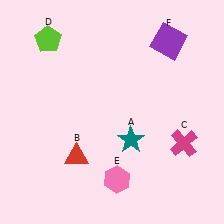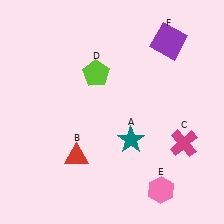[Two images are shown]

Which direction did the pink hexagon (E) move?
The pink hexagon (E) moved right.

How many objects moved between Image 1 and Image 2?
2 objects moved between the two images.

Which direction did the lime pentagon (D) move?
The lime pentagon (D) moved right.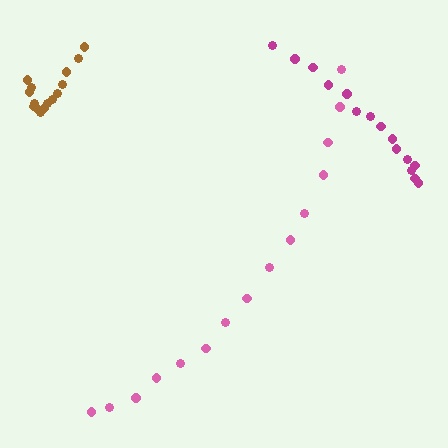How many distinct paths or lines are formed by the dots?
There are 3 distinct paths.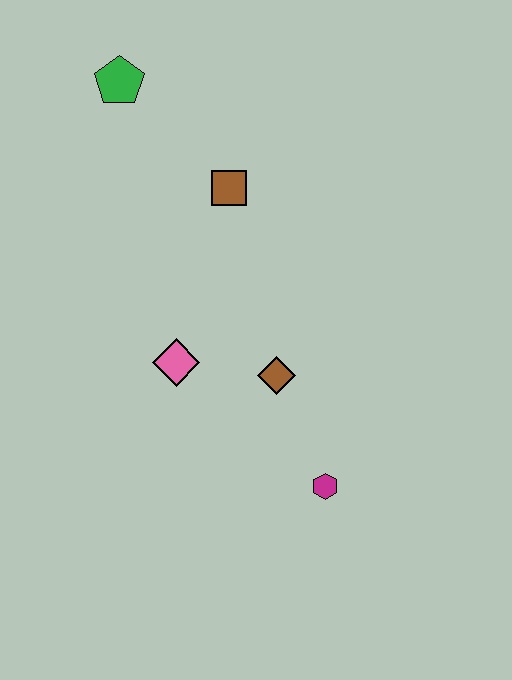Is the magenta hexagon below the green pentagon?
Yes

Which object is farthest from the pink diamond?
The green pentagon is farthest from the pink diamond.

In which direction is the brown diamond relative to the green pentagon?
The brown diamond is below the green pentagon.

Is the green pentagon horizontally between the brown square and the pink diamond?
No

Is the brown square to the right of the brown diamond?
No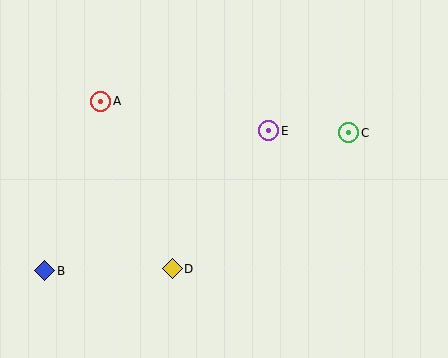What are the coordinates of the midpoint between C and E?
The midpoint between C and E is at (309, 132).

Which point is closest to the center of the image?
Point E at (269, 131) is closest to the center.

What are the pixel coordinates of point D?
Point D is at (172, 269).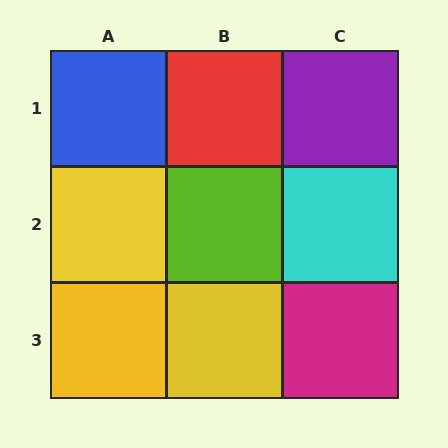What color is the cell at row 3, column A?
Yellow.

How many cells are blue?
1 cell is blue.